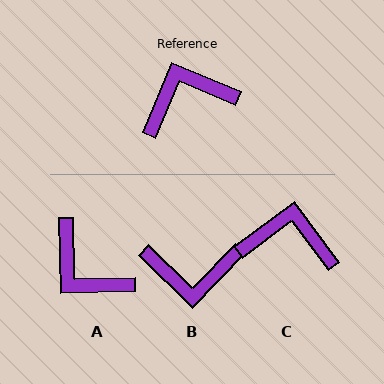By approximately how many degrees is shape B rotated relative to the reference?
Approximately 158 degrees counter-clockwise.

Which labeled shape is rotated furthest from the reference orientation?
B, about 158 degrees away.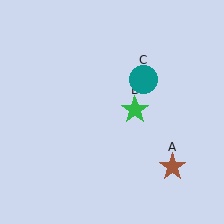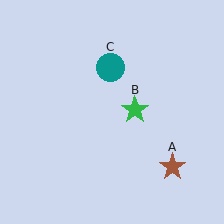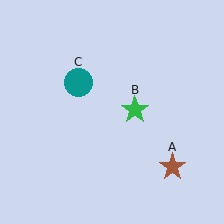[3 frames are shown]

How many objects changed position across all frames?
1 object changed position: teal circle (object C).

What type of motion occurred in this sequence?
The teal circle (object C) rotated counterclockwise around the center of the scene.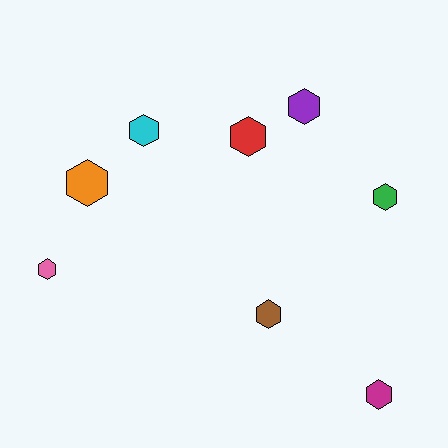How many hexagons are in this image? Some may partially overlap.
There are 8 hexagons.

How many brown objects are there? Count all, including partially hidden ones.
There is 1 brown object.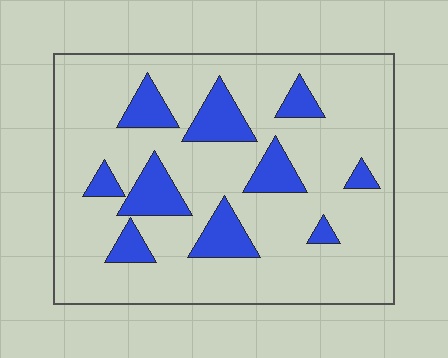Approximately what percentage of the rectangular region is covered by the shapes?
Approximately 20%.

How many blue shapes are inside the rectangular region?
10.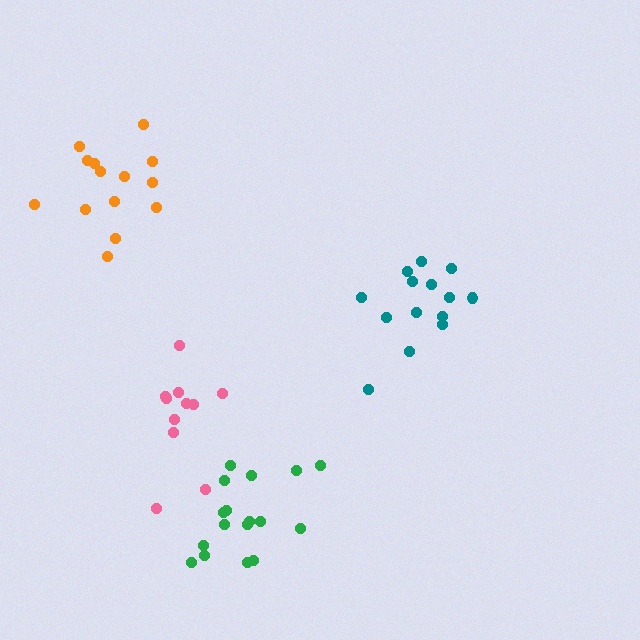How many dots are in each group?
Group 1: 11 dots, Group 2: 17 dots, Group 3: 14 dots, Group 4: 14 dots (56 total).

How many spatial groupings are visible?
There are 4 spatial groupings.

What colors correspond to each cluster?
The clusters are colored: pink, green, teal, orange.